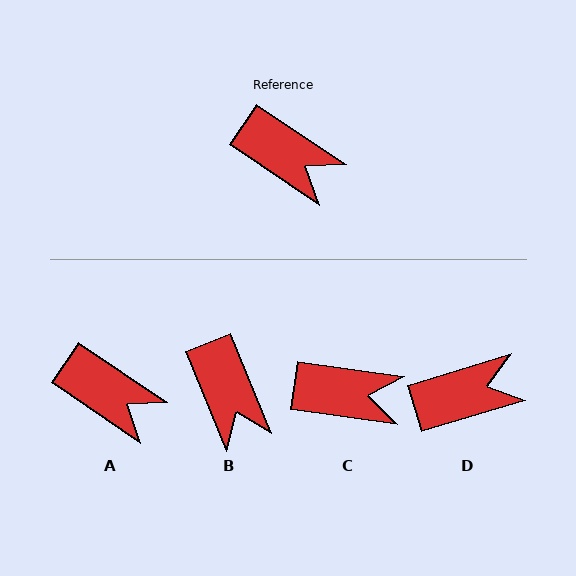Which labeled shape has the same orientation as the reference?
A.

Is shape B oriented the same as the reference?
No, it is off by about 34 degrees.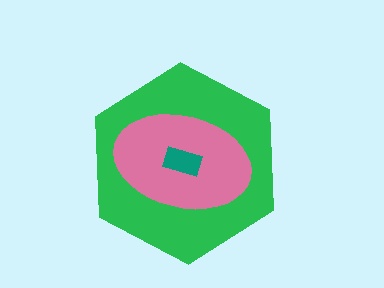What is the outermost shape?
The green hexagon.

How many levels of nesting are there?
3.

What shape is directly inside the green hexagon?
The pink ellipse.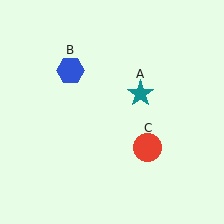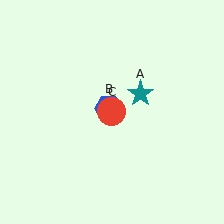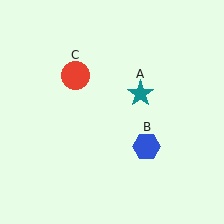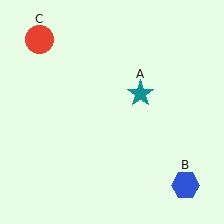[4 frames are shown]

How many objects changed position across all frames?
2 objects changed position: blue hexagon (object B), red circle (object C).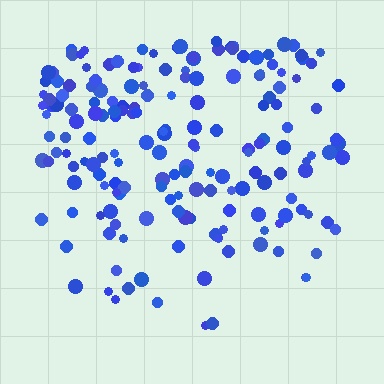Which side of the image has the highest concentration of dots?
The top.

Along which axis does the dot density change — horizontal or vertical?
Vertical.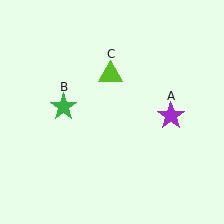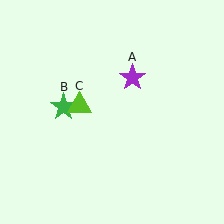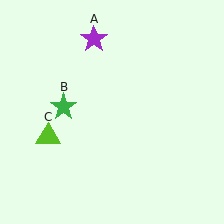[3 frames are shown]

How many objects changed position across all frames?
2 objects changed position: purple star (object A), lime triangle (object C).